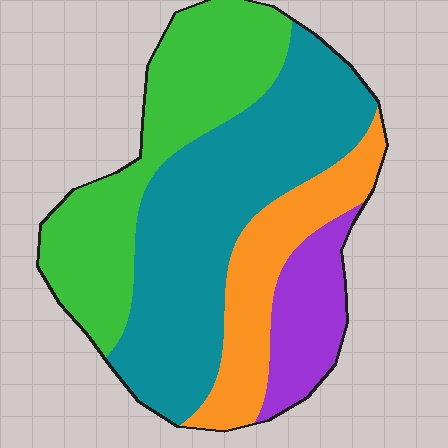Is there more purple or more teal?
Teal.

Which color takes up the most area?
Teal, at roughly 40%.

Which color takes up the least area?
Purple, at roughly 10%.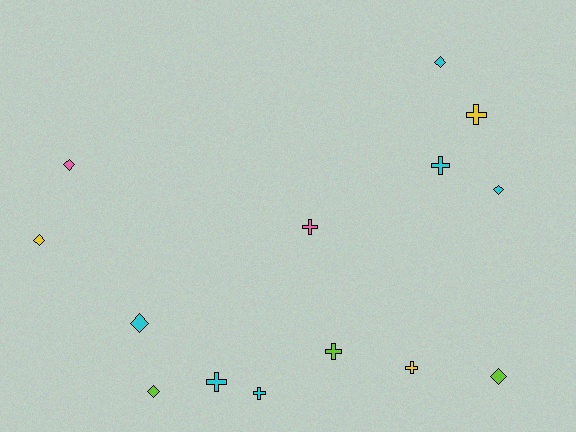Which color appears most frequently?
Cyan, with 6 objects.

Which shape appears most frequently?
Diamond, with 7 objects.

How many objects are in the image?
There are 14 objects.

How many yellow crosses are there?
There are 2 yellow crosses.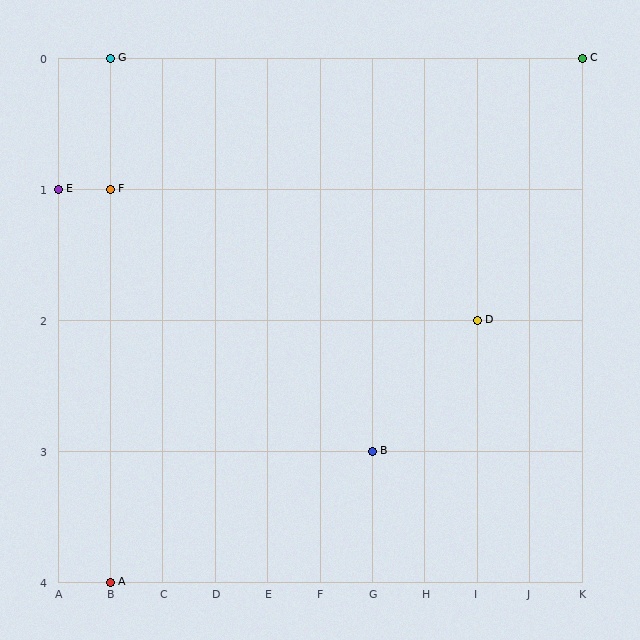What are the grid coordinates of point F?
Point F is at grid coordinates (B, 1).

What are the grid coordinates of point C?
Point C is at grid coordinates (K, 0).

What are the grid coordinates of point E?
Point E is at grid coordinates (A, 1).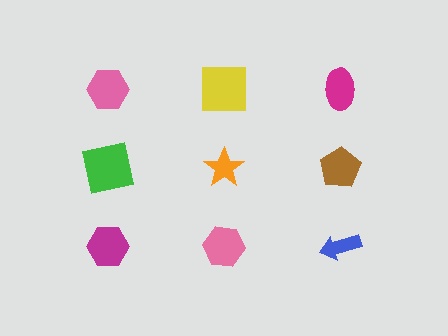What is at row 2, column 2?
An orange star.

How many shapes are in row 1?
3 shapes.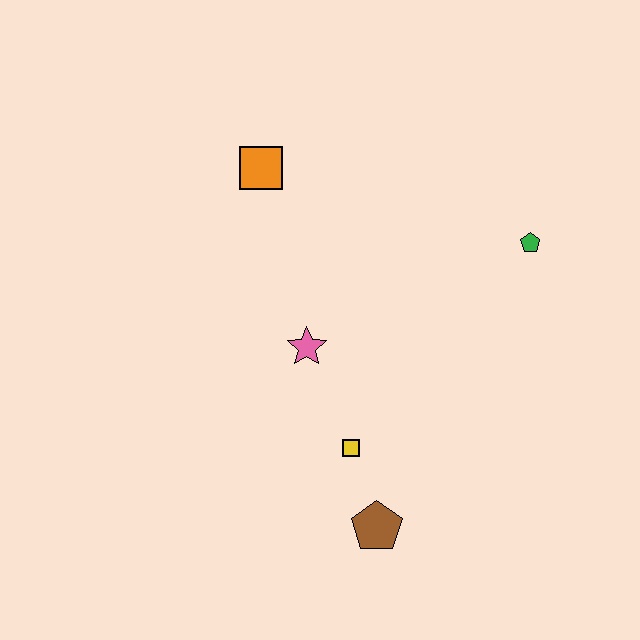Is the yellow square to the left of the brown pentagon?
Yes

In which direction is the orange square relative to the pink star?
The orange square is above the pink star.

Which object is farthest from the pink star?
The green pentagon is farthest from the pink star.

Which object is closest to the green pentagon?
The pink star is closest to the green pentagon.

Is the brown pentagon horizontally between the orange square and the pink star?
No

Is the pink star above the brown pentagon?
Yes